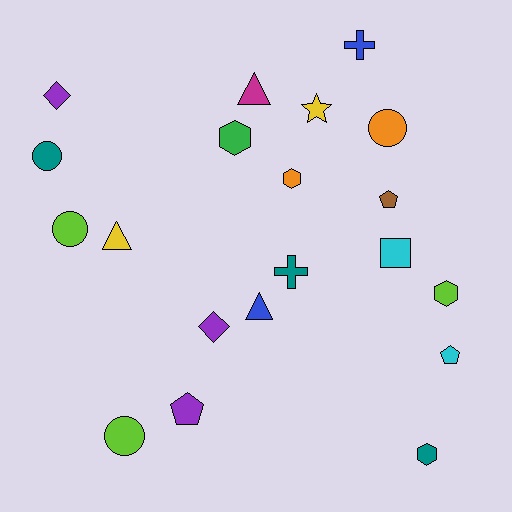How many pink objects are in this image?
There are no pink objects.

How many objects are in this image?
There are 20 objects.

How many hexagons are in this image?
There are 4 hexagons.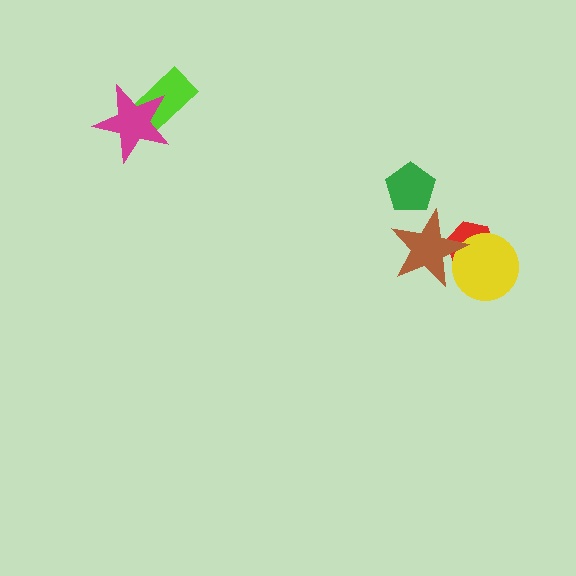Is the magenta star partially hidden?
No, no other shape covers it.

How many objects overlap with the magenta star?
1 object overlaps with the magenta star.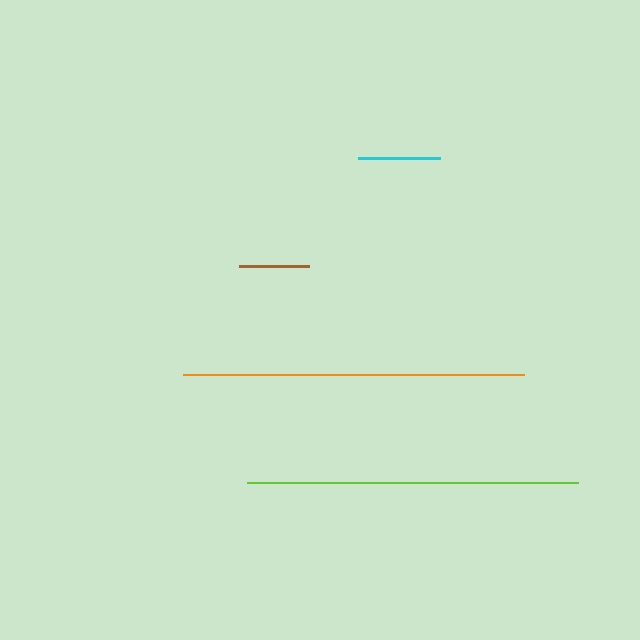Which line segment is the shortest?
The brown line is the shortest at approximately 70 pixels.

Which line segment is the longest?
The orange line is the longest at approximately 341 pixels.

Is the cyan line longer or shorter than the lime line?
The lime line is longer than the cyan line.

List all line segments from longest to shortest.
From longest to shortest: orange, lime, cyan, brown.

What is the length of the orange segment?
The orange segment is approximately 341 pixels long.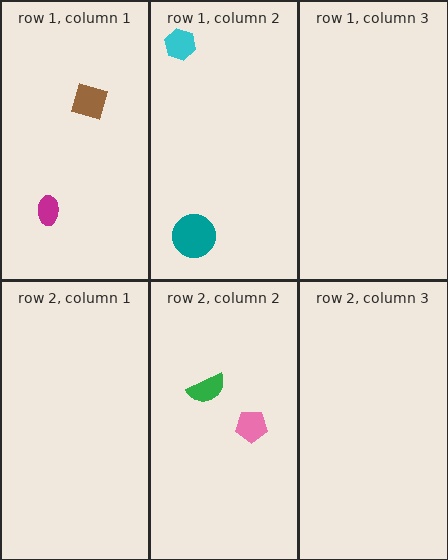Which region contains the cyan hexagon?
The row 1, column 2 region.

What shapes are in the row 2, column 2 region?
The pink pentagon, the green semicircle.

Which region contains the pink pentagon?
The row 2, column 2 region.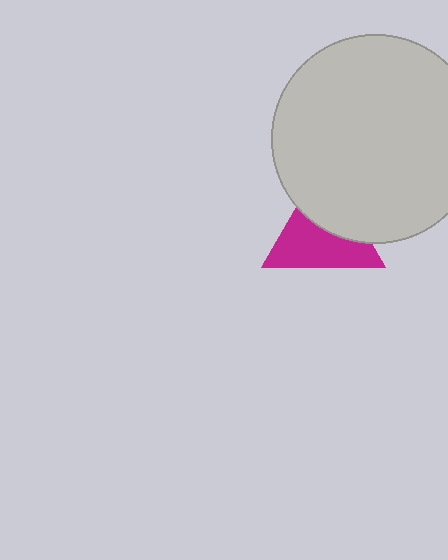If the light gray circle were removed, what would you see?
You would see the complete magenta triangle.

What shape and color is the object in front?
The object in front is a light gray circle.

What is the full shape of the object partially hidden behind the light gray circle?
The partially hidden object is a magenta triangle.